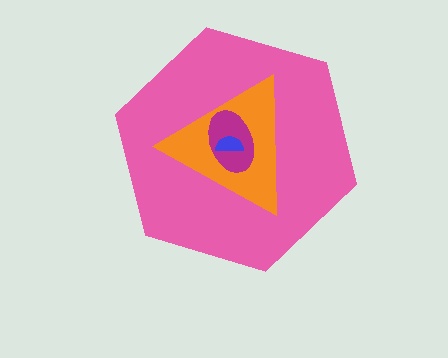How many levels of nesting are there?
4.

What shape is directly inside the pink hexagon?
The orange triangle.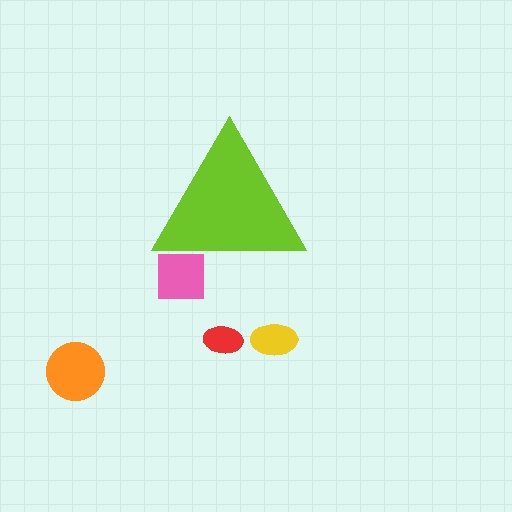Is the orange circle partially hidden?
No, the orange circle is fully visible.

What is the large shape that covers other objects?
A lime triangle.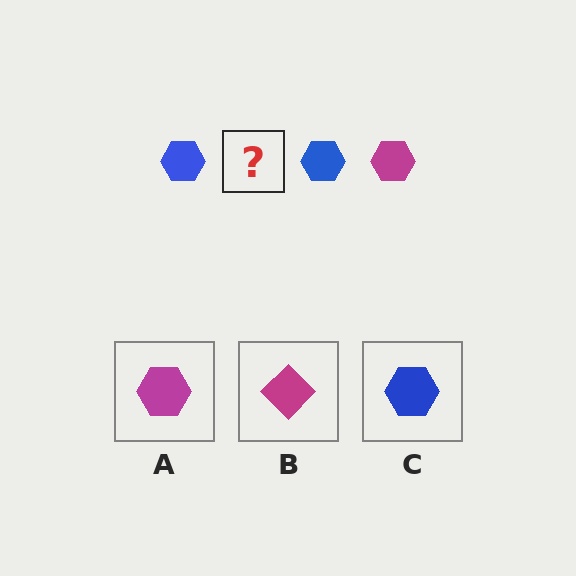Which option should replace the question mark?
Option A.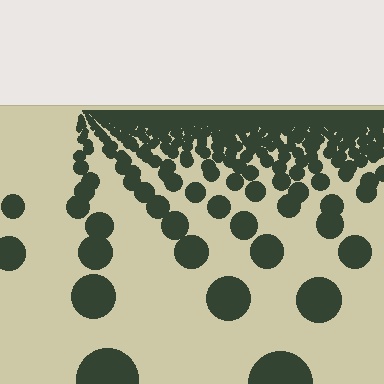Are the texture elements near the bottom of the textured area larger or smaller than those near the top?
Larger. Near the bottom, elements are closer to the viewer and appear at a bigger on-screen size.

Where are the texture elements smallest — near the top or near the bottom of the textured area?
Near the top.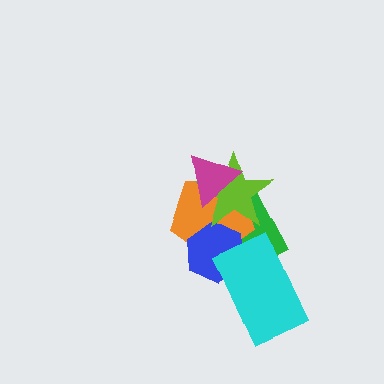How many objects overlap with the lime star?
4 objects overlap with the lime star.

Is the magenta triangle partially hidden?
No, no other shape covers it.